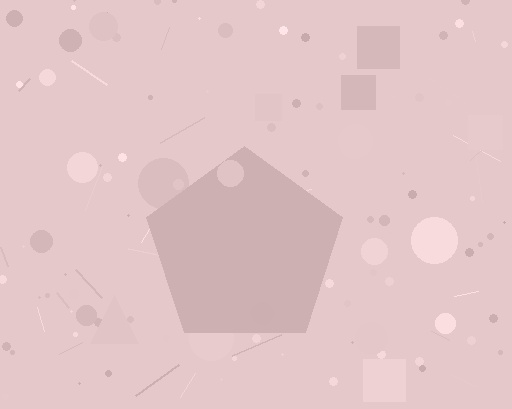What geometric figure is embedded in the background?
A pentagon is embedded in the background.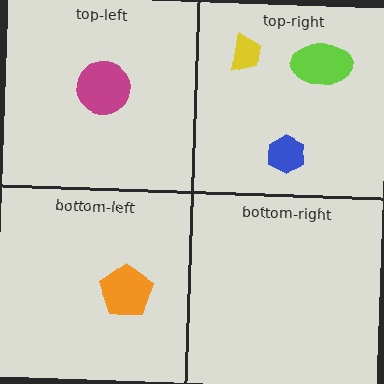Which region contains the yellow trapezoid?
The top-right region.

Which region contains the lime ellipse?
The top-right region.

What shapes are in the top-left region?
The magenta circle.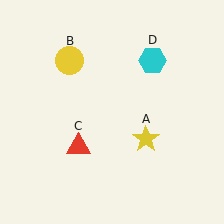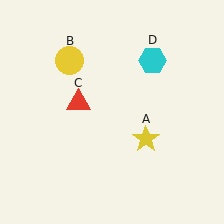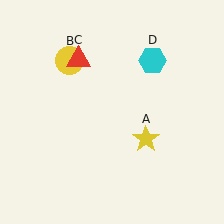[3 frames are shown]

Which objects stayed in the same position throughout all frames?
Yellow star (object A) and yellow circle (object B) and cyan hexagon (object D) remained stationary.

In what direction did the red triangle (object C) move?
The red triangle (object C) moved up.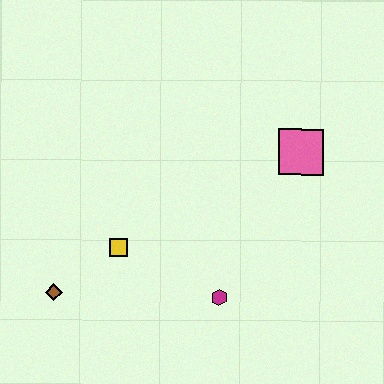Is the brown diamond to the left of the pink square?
Yes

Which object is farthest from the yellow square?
The pink square is farthest from the yellow square.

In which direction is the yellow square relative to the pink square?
The yellow square is to the left of the pink square.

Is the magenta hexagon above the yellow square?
No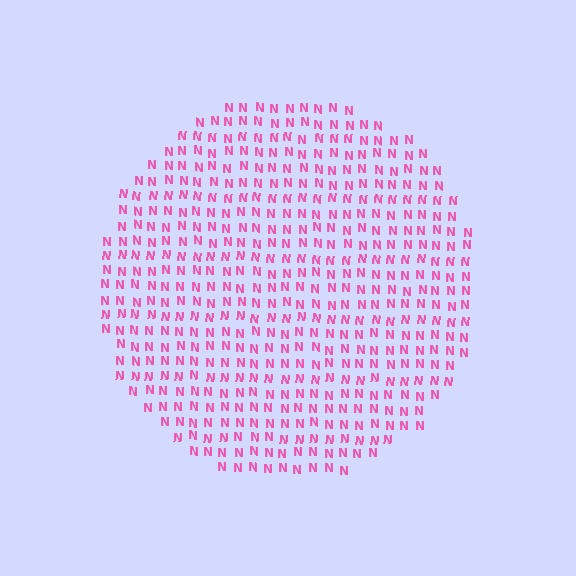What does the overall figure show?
The overall figure shows a circle.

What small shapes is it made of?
It is made of small letter N's.